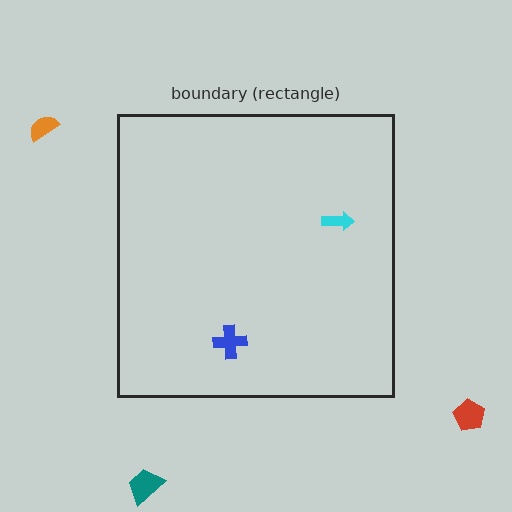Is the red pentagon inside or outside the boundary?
Outside.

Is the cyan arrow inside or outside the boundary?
Inside.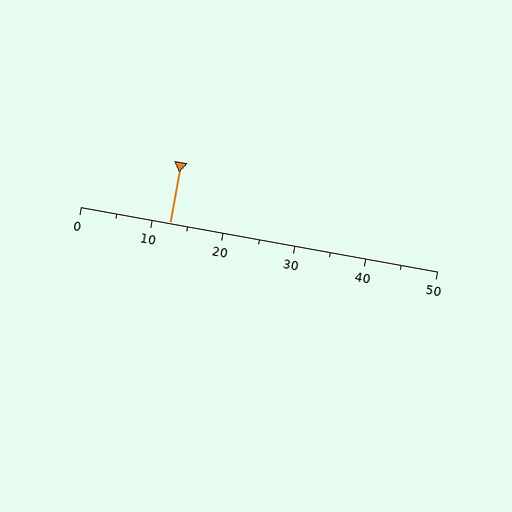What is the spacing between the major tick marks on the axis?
The major ticks are spaced 10 apart.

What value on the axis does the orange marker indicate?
The marker indicates approximately 12.5.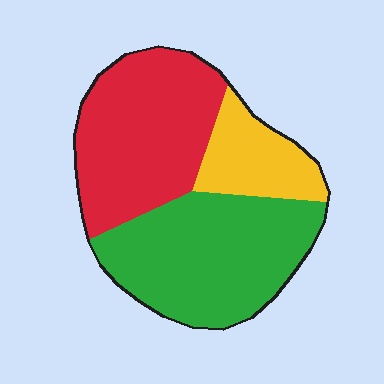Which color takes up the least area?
Yellow, at roughly 15%.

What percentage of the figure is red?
Red covers around 40% of the figure.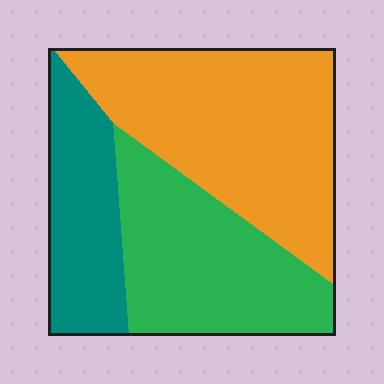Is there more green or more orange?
Orange.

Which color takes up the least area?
Teal, at roughly 20%.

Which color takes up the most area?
Orange, at roughly 45%.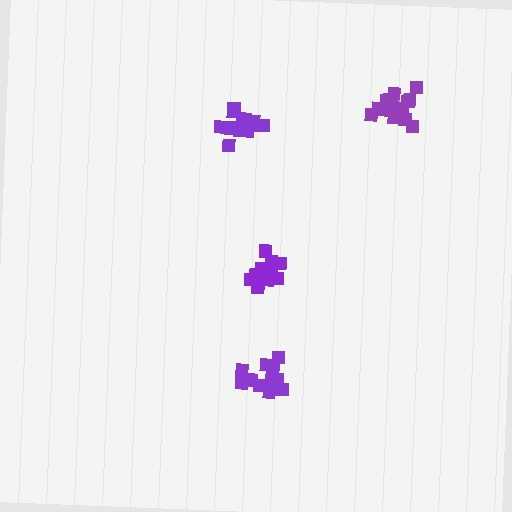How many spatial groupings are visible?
There are 4 spatial groupings.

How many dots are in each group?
Group 1: 13 dots, Group 2: 15 dots, Group 3: 17 dots, Group 4: 13 dots (58 total).